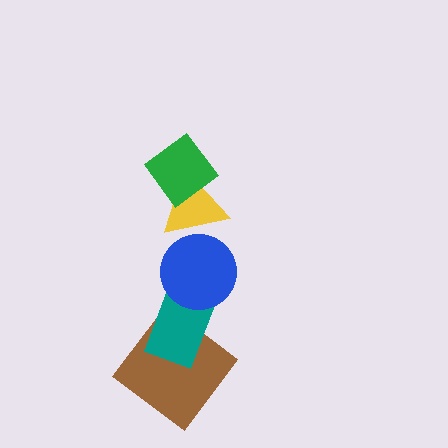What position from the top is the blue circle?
The blue circle is 3rd from the top.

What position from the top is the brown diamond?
The brown diamond is 5th from the top.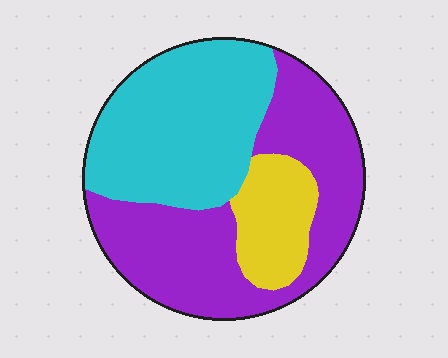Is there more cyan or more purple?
Purple.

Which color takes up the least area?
Yellow, at roughly 15%.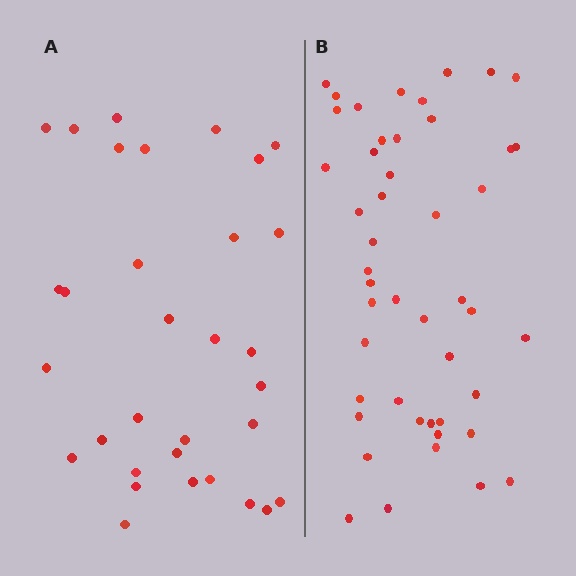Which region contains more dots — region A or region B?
Region B (the right region) has more dots.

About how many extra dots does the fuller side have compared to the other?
Region B has approximately 15 more dots than region A.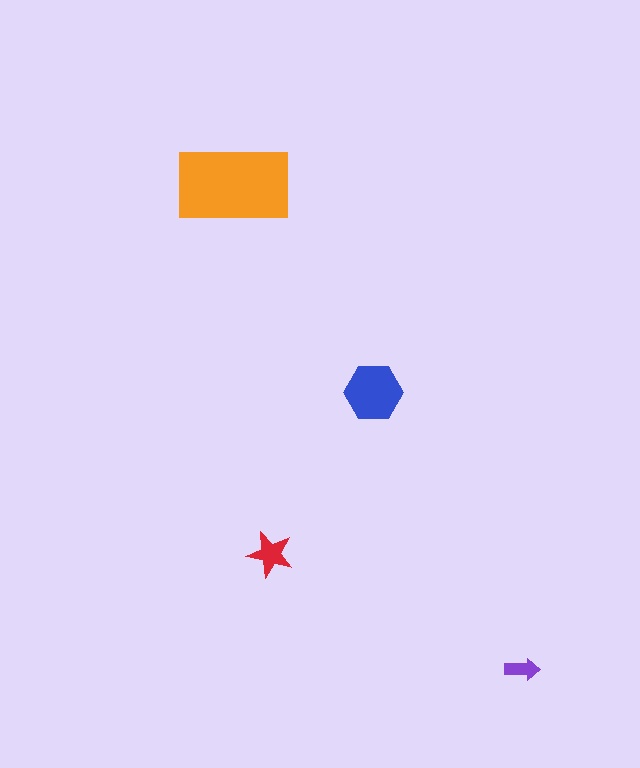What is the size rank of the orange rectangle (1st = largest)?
1st.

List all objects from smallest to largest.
The purple arrow, the red star, the blue hexagon, the orange rectangle.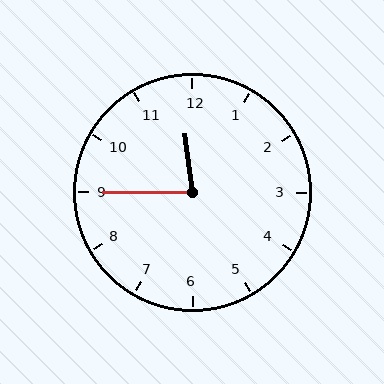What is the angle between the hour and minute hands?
Approximately 82 degrees.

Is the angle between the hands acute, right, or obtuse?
It is acute.